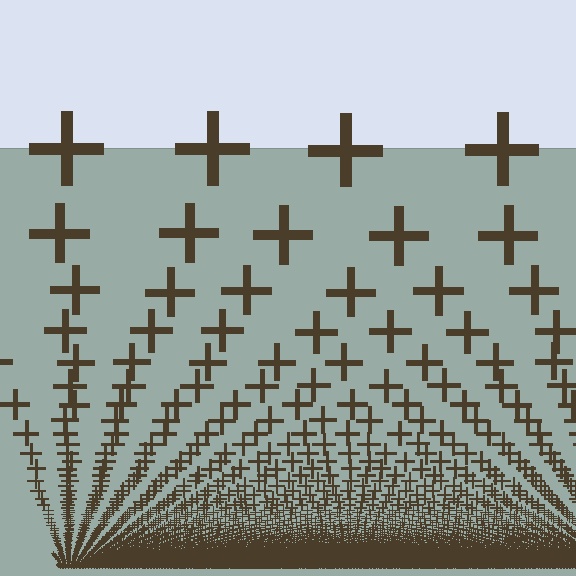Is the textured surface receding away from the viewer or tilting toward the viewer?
The surface appears to tilt toward the viewer. Texture elements get larger and sparser toward the top.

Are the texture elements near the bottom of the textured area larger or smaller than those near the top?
Smaller. The gradient is inverted — elements near the bottom are smaller and denser.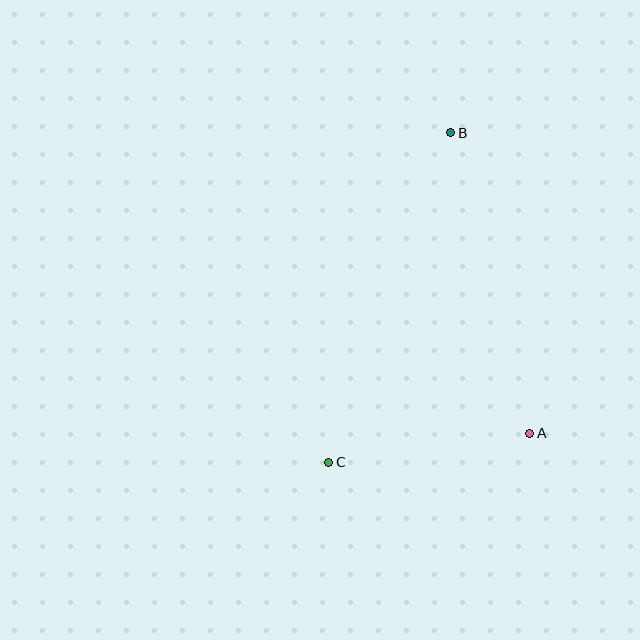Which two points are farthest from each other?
Points B and C are farthest from each other.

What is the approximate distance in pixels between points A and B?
The distance between A and B is approximately 311 pixels.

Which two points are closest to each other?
Points A and C are closest to each other.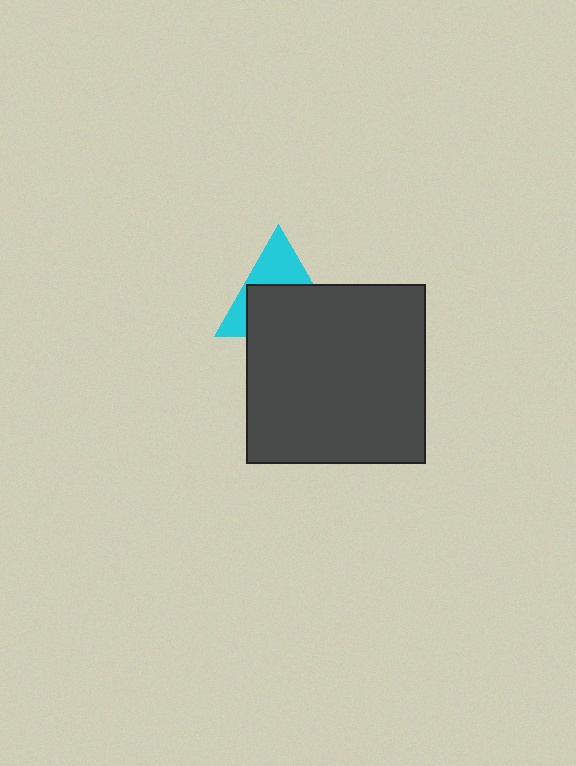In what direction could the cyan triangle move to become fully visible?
The cyan triangle could move up. That would shift it out from behind the dark gray square entirely.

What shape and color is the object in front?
The object in front is a dark gray square.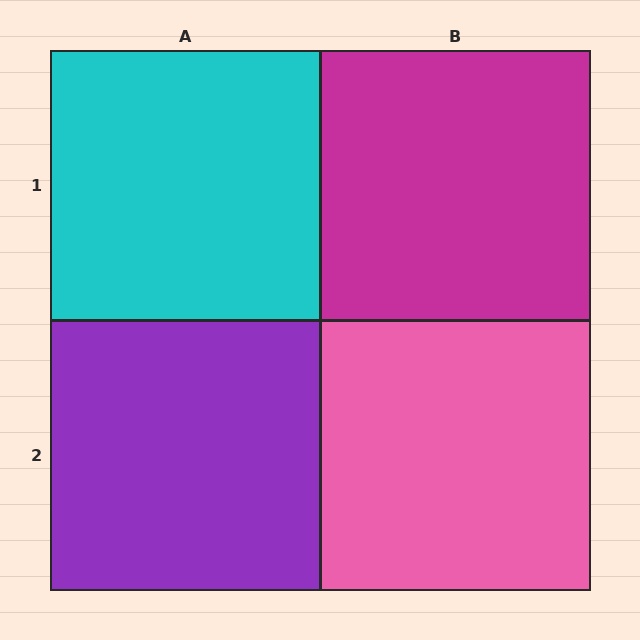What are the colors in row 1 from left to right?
Cyan, magenta.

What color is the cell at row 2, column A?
Purple.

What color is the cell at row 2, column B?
Pink.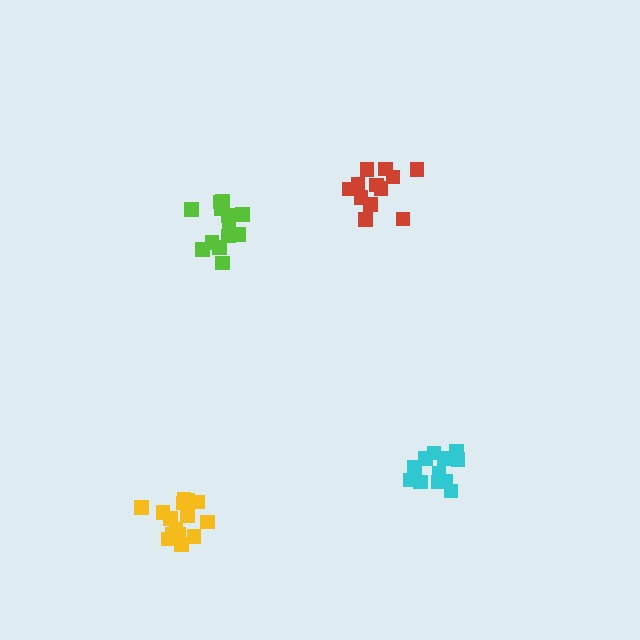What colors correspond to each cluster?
The clusters are colored: lime, cyan, yellow, red.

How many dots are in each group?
Group 1: 13 dots, Group 2: 12 dots, Group 3: 15 dots, Group 4: 12 dots (52 total).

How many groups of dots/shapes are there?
There are 4 groups.